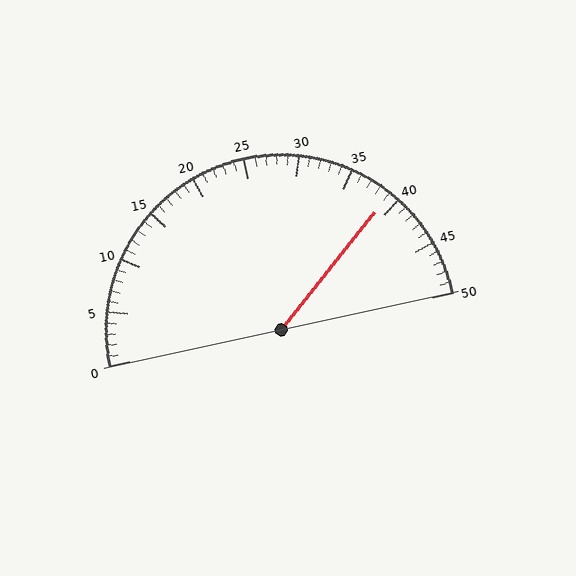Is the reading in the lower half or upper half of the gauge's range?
The reading is in the upper half of the range (0 to 50).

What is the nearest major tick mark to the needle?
The nearest major tick mark is 40.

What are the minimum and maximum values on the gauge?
The gauge ranges from 0 to 50.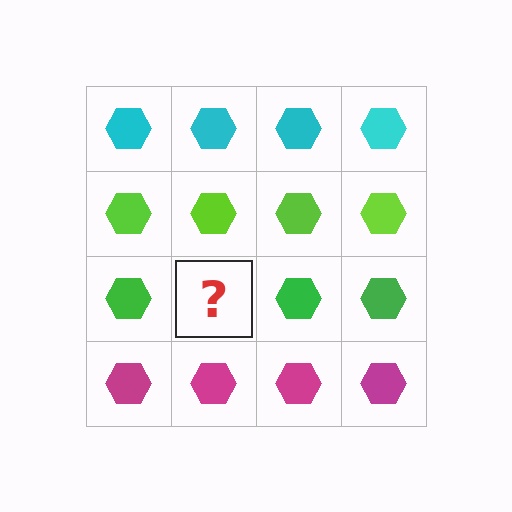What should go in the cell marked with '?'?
The missing cell should contain a green hexagon.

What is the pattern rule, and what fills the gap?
The rule is that each row has a consistent color. The gap should be filled with a green hexagon.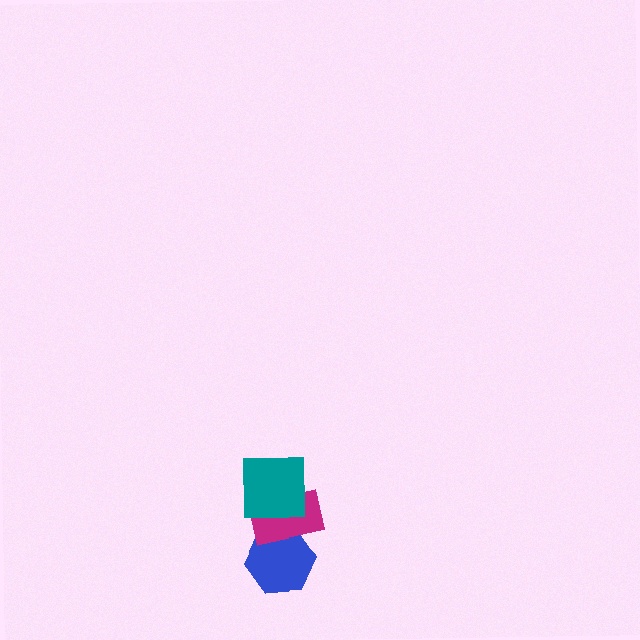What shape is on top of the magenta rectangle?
The teal square is on top of the magenta rectangle.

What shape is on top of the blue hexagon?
The magenta rectangle is on top of the blue hexagon.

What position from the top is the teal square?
The teal square is 1st from the top.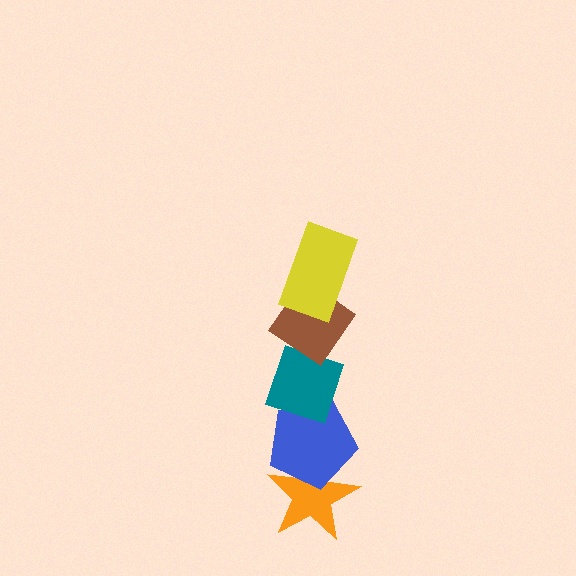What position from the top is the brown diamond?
The brown diamond is 2nd from the top.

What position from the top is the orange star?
The orange star is 5th from the top.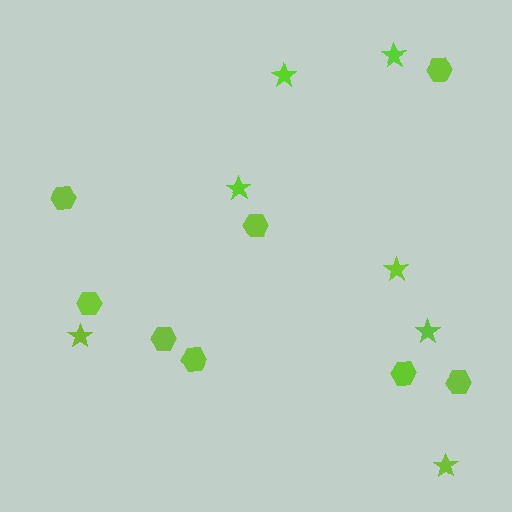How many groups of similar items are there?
There are 2 groups: one group of hexagons (8) and one group of stars (7).